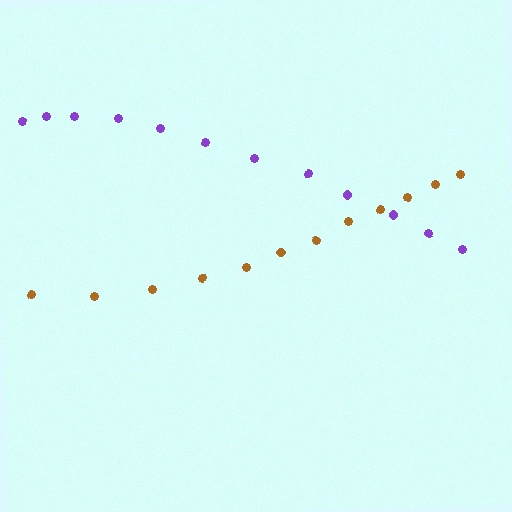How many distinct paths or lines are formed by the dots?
There are 2 distinct paths.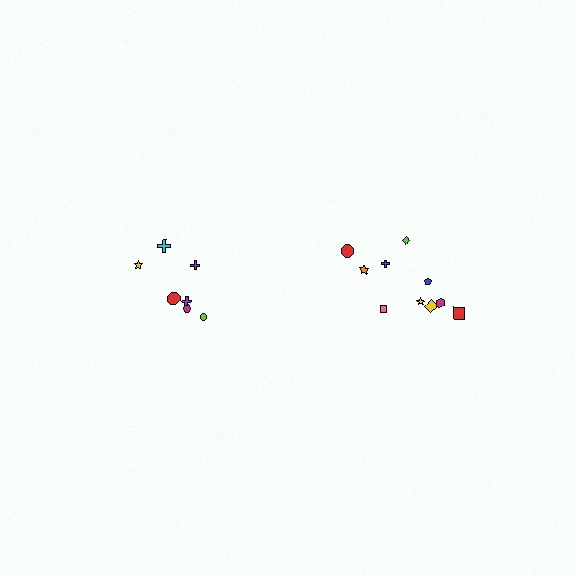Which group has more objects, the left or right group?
The right group.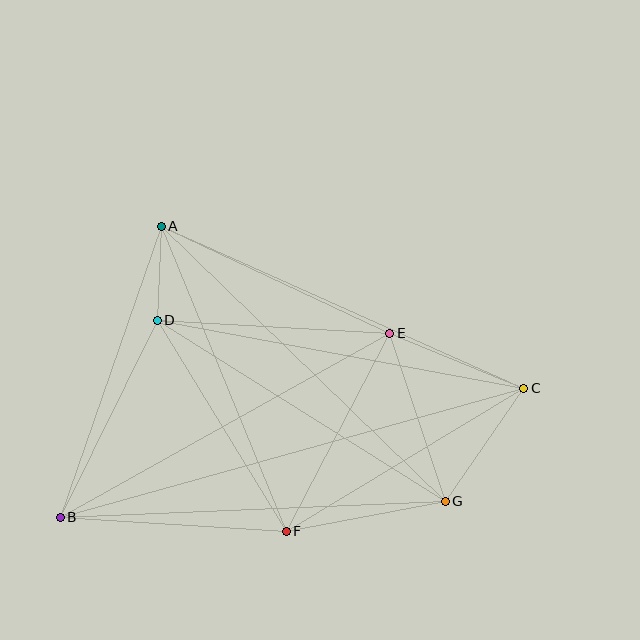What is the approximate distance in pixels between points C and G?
The distance between C and G is approximately 137 pixels.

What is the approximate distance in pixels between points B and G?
The distance between B and G is approximately 385 pixels.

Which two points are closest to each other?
Points A and D are closest to each other.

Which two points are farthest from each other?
Points B and C are farthest from each other.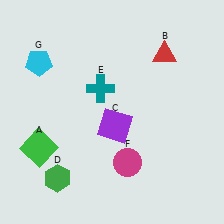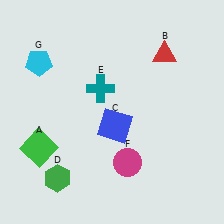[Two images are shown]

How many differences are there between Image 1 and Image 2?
There is 1 difference between the two images.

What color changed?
The square (C) changed from purple in Image 1 to blue in Image 2.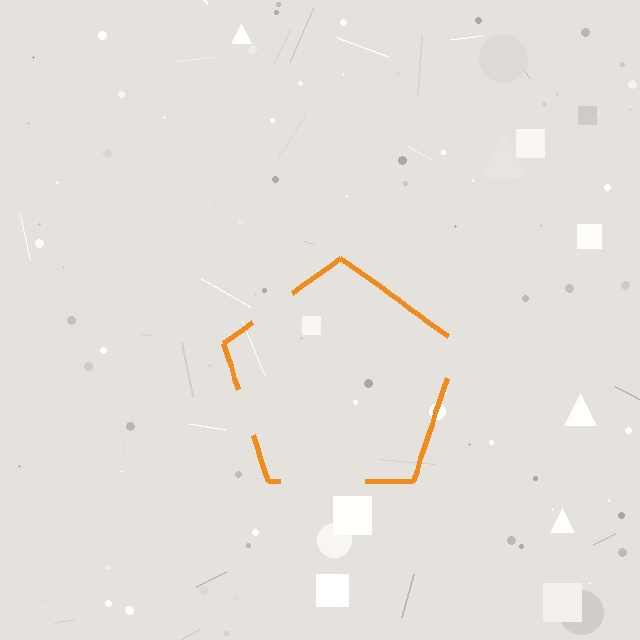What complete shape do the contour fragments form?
The contour fragments form a pentagon.